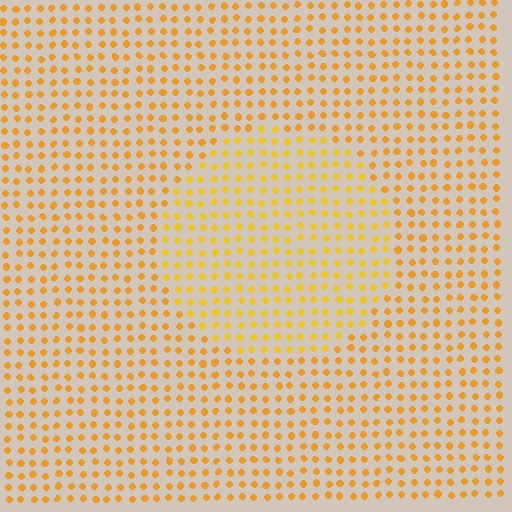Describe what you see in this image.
The image is filled with small orange elements in a uniform arrangement. A circle-shaped region is visible where the elements are tinted to a slightly different hue, forming a subtle color boundary.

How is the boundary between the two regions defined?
The boundary is defined purely by a slight shift in hue (about 13 degrees). Spacing, size, and orientation are identical on both sides.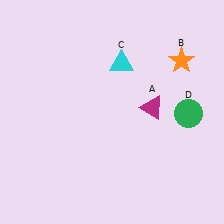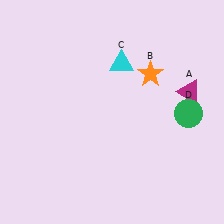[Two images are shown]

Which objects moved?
The objects that moved are: the magenta triangle (A), the orange star (B).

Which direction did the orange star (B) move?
The orange star (B) moved left.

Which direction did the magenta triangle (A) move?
The magenta triangle (A) moved right.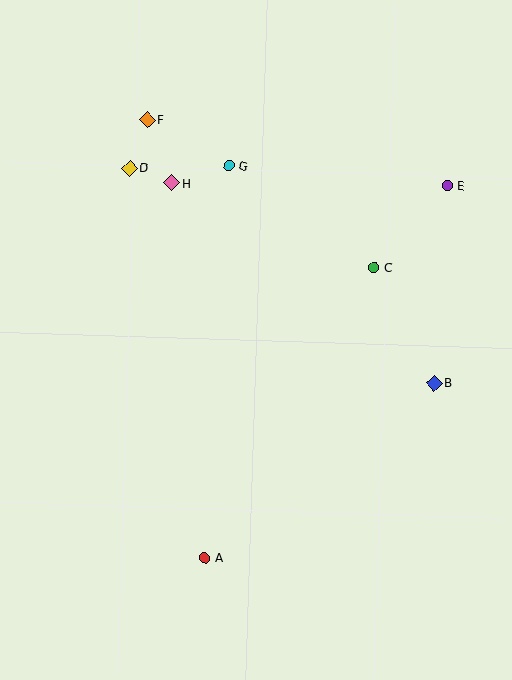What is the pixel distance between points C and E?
The distance between C and E is 110 pixels.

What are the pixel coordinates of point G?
Point G is at (229, 166).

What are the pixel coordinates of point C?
Point C is at (374, 268).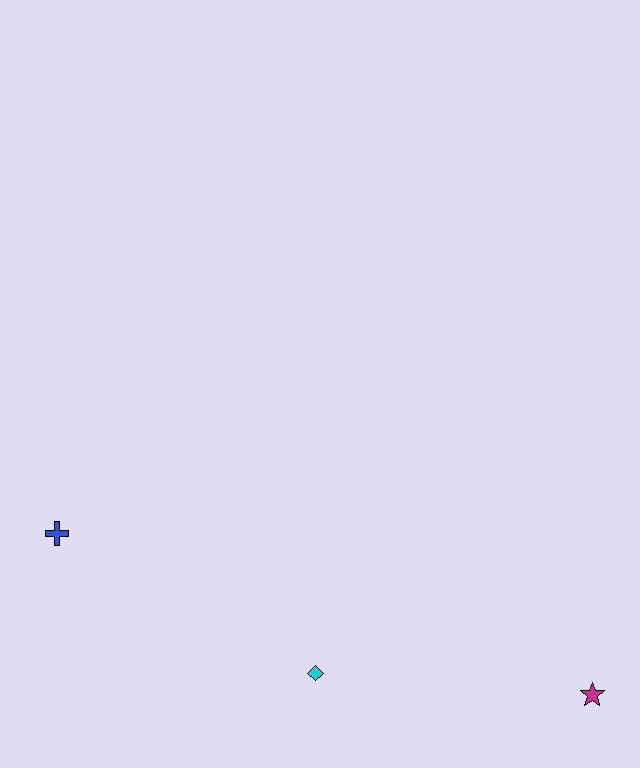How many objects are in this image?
There are 3 objects.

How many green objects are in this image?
There are no green objects.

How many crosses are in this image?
There is 1 cross.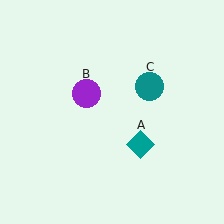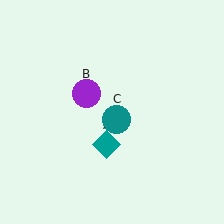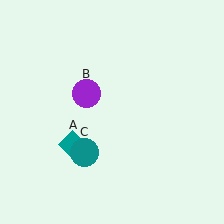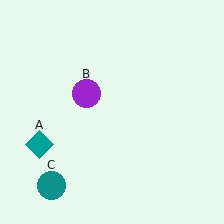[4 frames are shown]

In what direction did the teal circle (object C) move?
The teal circle (object C) moved down and to the left.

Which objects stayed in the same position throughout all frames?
Purple circle (object B) remained stationary.